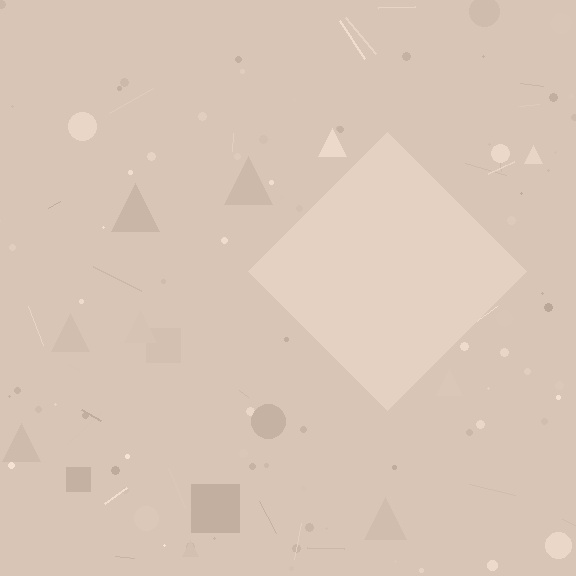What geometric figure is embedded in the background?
A diamond is embedded in the background.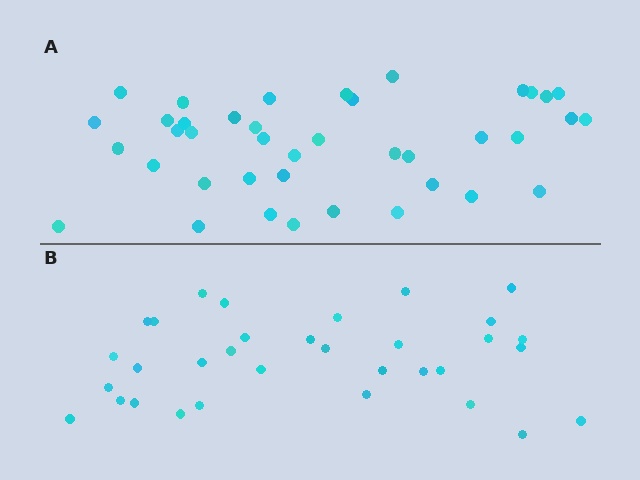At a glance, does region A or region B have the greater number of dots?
Region A (the top region) has more dots.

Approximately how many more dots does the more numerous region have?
Region A has roughly 8 or so more dots than region B.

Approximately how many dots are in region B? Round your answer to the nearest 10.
About 30 dots. (The exact count is 33, which rounds to 30.)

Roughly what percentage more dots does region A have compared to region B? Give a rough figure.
About 20% more.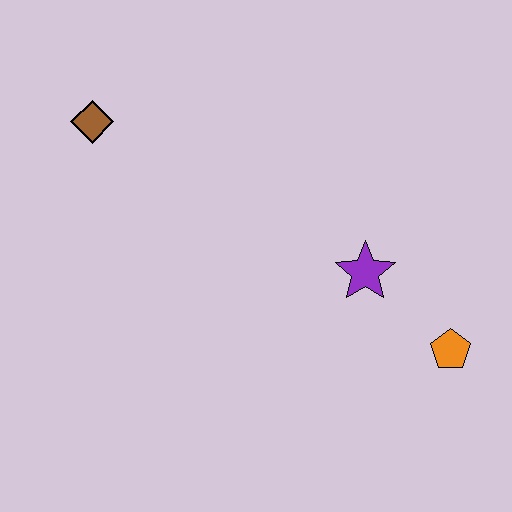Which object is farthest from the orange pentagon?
The brown diamond is farthest from the orange pentagon.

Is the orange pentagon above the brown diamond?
No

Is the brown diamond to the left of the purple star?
Yes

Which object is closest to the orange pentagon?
The purple star is closest to the orange pentagon.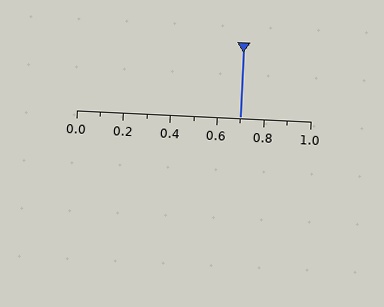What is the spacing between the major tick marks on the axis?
The major ticks are spaced 0.2 apart.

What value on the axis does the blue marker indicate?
The marker indicates approximately 0.7.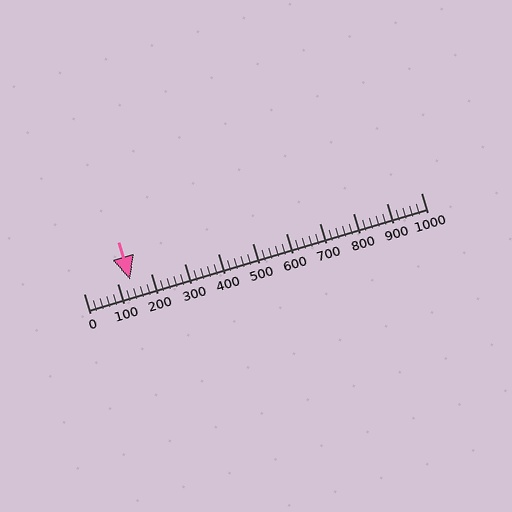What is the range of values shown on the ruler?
The ruler shows values from 0 to 1000.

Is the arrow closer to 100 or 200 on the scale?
The arrow is closer to 100.